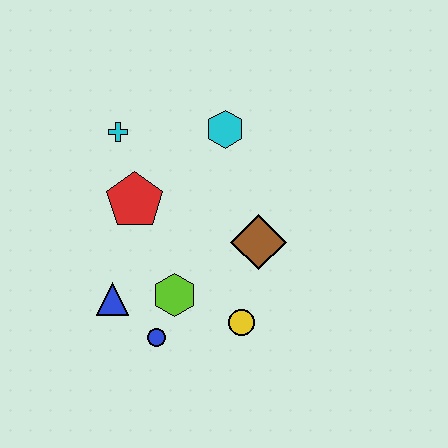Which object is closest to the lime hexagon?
The blue circle is closest to the lime hexagon.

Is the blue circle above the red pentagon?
No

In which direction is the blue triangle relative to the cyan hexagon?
The blue triangle is below the cyan hexagon.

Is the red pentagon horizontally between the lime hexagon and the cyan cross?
Yes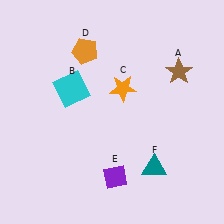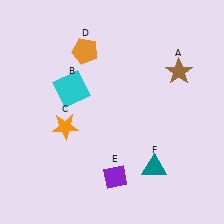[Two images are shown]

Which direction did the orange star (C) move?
The orange star (C) moved left.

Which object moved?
The orange star (C) moved left.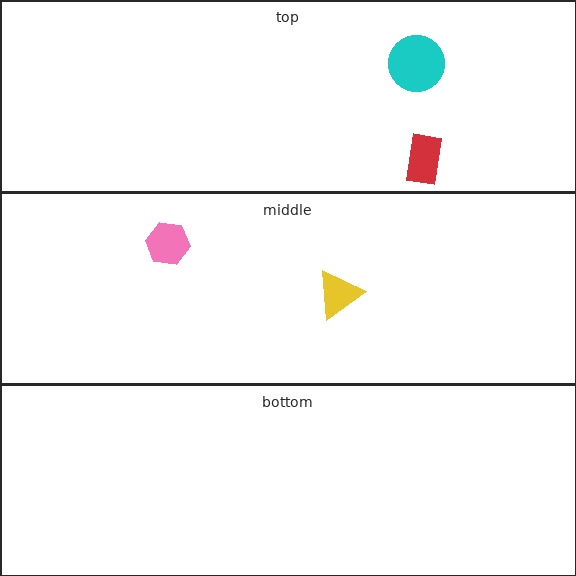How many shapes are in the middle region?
2.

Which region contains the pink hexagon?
The middle region.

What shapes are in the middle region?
The pink hexagon, the yellow triangle.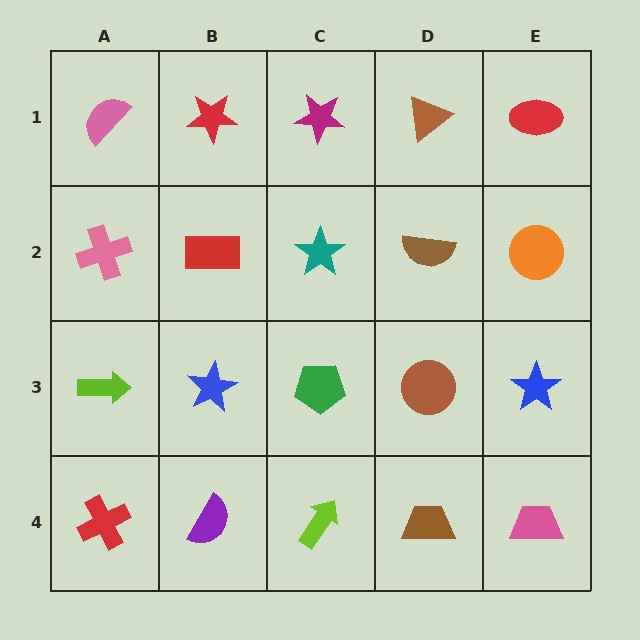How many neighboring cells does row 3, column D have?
4.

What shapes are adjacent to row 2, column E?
A red ellipse (row 1, column E), a blue star (row 3, column E), a brown semicircle (row 2, column D).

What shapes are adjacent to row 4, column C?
A green pentagon (row 3, column C), a purple semicircle (row 4, column B), a brown trapezoid (row 4, column D).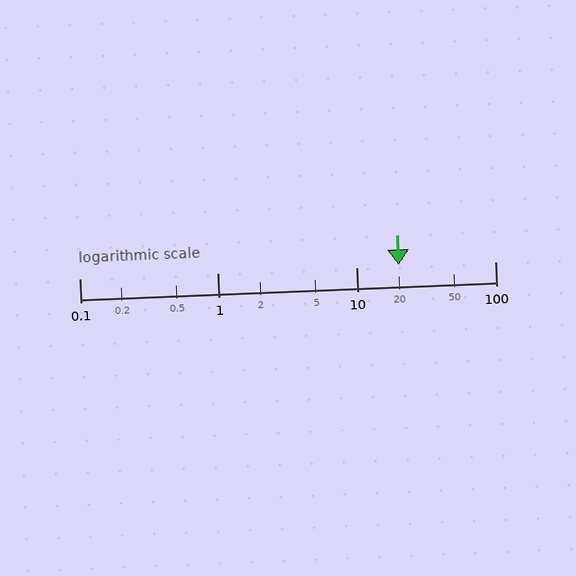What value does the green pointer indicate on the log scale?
The pointer indicates approximately 20.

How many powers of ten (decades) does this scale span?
The scale spans 3 decades, from 0.1 to 100.